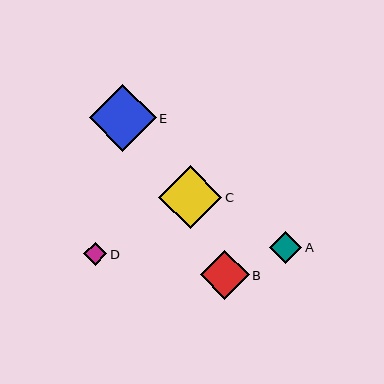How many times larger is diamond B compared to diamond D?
Diamond B is approximately 2.1 times the size of diamond D.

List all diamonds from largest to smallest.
From largest to smallest: E, C, B, A, D.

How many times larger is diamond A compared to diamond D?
Diamond A is approximately 1.4 times the size of diamond D.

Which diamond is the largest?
Diamond E is the largest with a size of approximately 67 pixels.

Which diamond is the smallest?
Diamond D is the smallest with a size of approximately 23 pixels.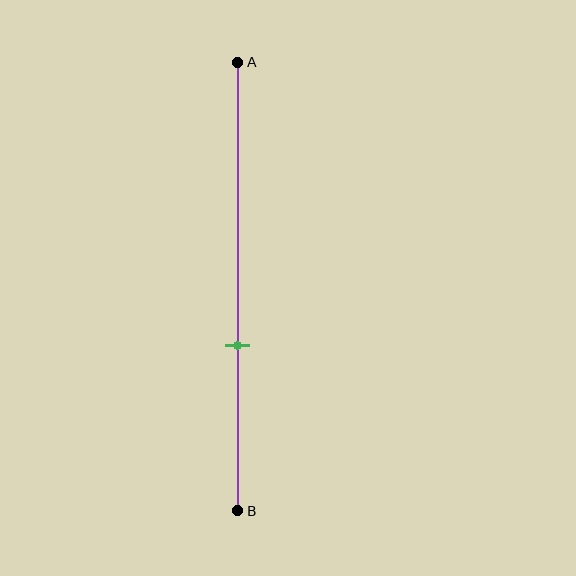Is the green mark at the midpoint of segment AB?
No, the mark is at about 65% from A, not at the 50% midpoint.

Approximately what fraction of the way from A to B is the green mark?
The green mark is approximately 65% of the way from A to B.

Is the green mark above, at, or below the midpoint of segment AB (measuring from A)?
The green mark is below the midpoint of segment AB.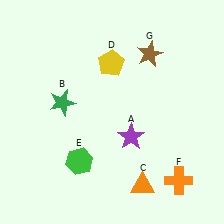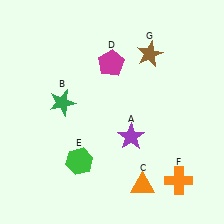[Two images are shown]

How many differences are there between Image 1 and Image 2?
There is 1 difference between the two images.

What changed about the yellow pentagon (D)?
In Image 1, D is yellow. In Image 2, it changed to magenta.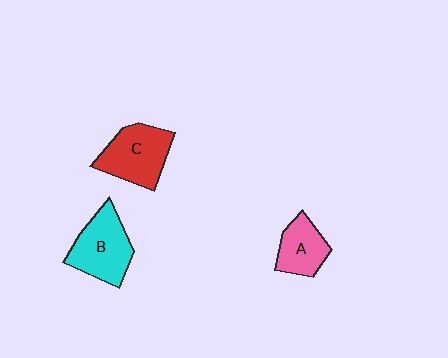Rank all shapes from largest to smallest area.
From largest to smallest: B (cyan), C (red), A (pink).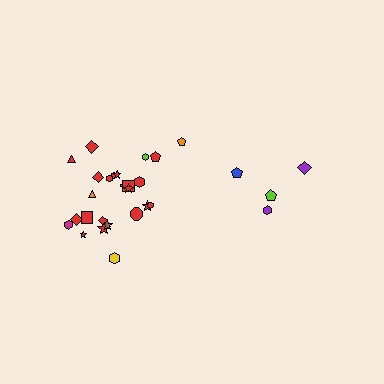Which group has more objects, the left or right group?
The left group.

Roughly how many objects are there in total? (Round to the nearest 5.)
Roughly 30 objects in total.